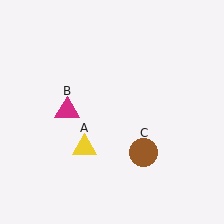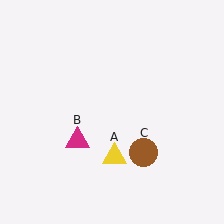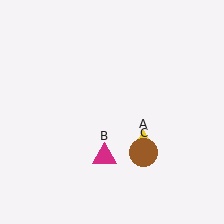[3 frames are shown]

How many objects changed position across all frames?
2 objects changed position: yellow triangle (object A), magenta triangle (object B).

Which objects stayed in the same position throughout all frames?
Brown circle (object C) remained stationary.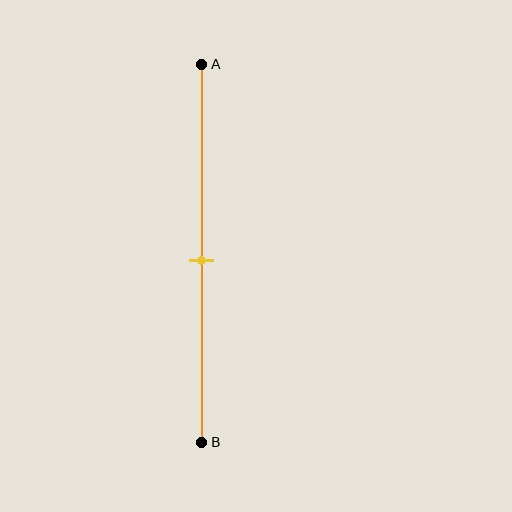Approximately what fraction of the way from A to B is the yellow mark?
The yellow mark is approximately 50% of the way from A to B.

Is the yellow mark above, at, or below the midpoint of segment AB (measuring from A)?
The yellow mark is approximately at the midpoint of segment AB.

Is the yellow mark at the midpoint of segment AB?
Yes, the mark is approximately at the midpoint.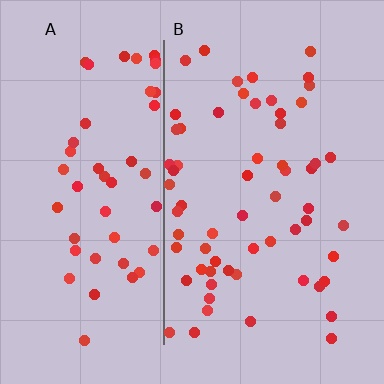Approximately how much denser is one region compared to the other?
Approximately 1.2× — region B over region A.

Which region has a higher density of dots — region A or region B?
B (the right).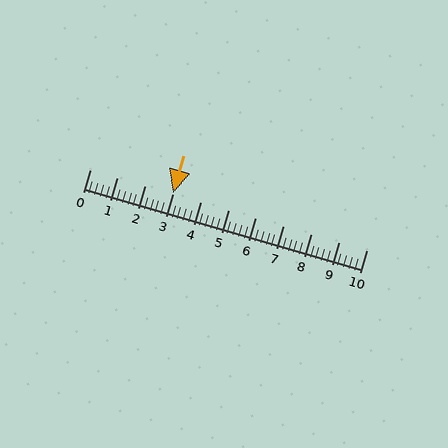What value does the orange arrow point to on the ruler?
The orange arrow points to approximately 3.0.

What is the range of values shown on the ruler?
The ruler shows values from 0 to 10.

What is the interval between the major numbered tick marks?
The major tick marks are spaced 1 units apart.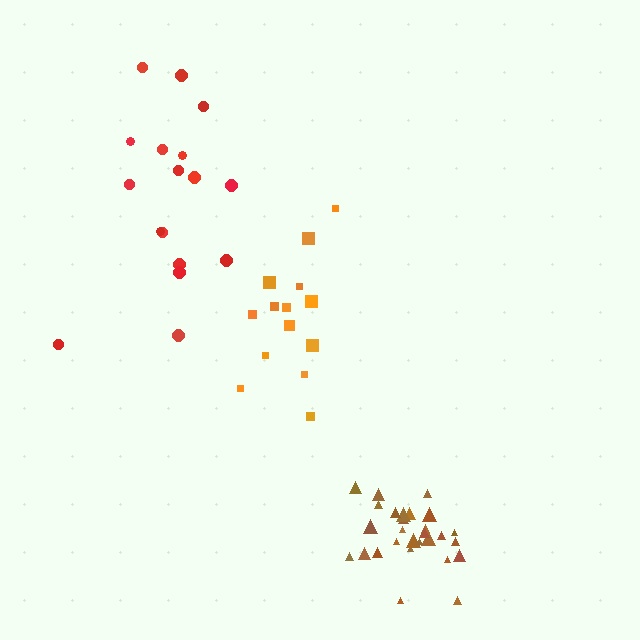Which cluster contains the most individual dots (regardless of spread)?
Brown (29).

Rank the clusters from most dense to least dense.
brown, orange, red.